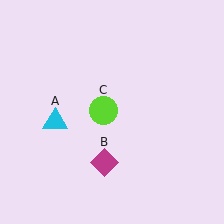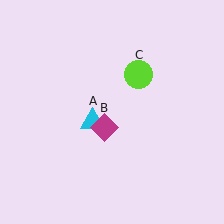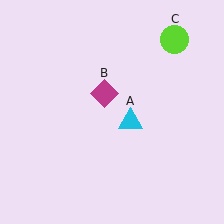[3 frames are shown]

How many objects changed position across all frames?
3 objects changed position: cyan triangle (object A), magenta diamond (object B), lime circle (object C).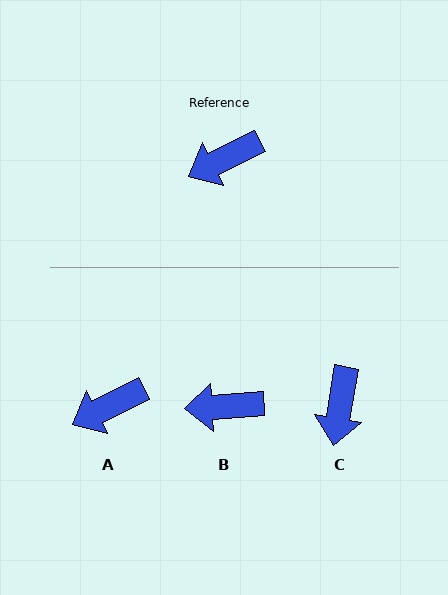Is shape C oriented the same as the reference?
No, it is off by about 54 degrees.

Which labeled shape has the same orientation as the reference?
A.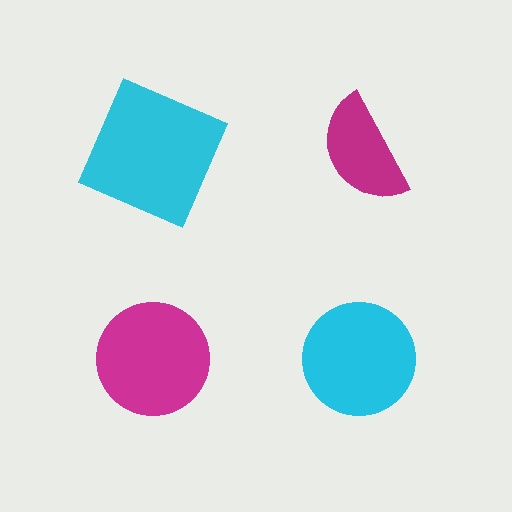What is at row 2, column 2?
A cyan circle.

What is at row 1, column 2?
A magenta semicircle.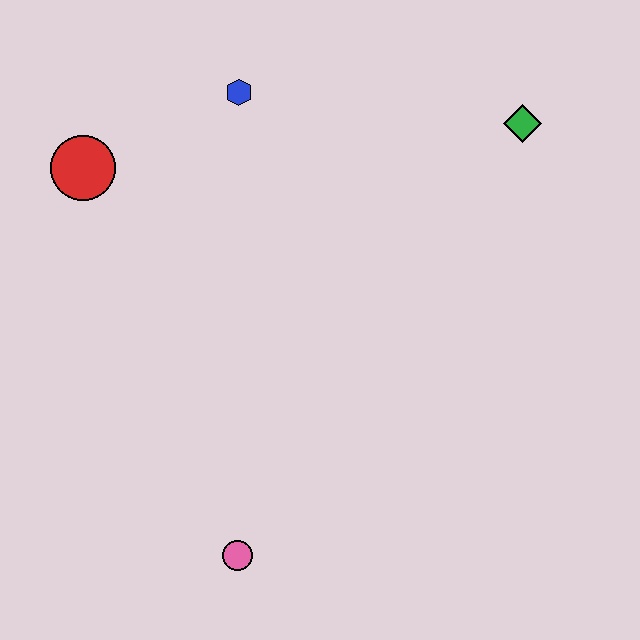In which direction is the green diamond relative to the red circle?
The green diamond is to the right of the red circle.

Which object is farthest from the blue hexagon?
The pink circle is farthest from the blue hexagon.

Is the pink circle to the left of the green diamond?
Yes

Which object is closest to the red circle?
The blue hexagon is closest to the red circle.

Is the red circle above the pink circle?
Yes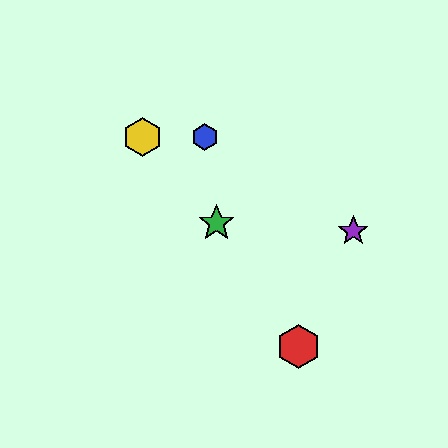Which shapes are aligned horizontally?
The blue hexagon, the yellow hexagon are aligned horizontally.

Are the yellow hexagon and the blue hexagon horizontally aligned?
Yes, both are at y≈137.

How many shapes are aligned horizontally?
2 shapes (the blue hexagon, the yellow hexagon) are aligned horizontally.